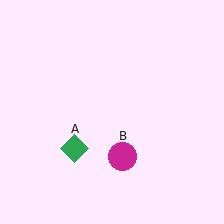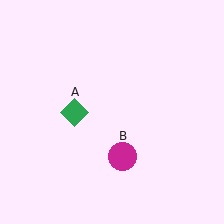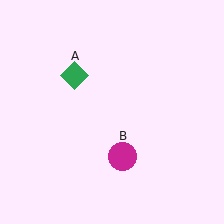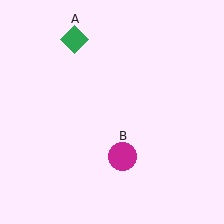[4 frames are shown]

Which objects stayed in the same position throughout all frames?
Magenta circle (object B) remained stationary.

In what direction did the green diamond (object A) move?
The green diamond (object A) moved up.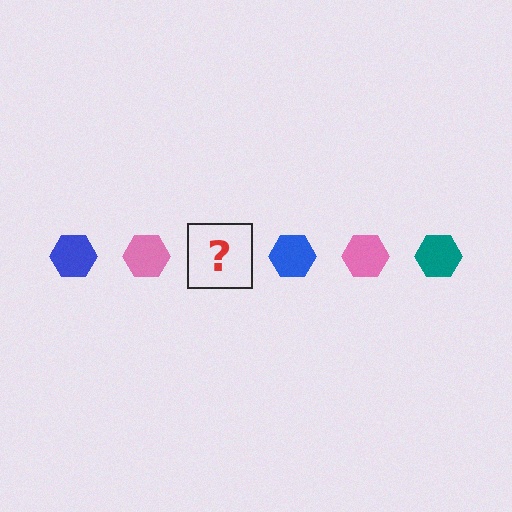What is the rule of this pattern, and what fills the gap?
The rule is that the pattern cycles through blue, pink, teal hexagons. The gap should be filled with a teal hexagon.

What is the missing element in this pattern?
The missing element is a teal hexagon.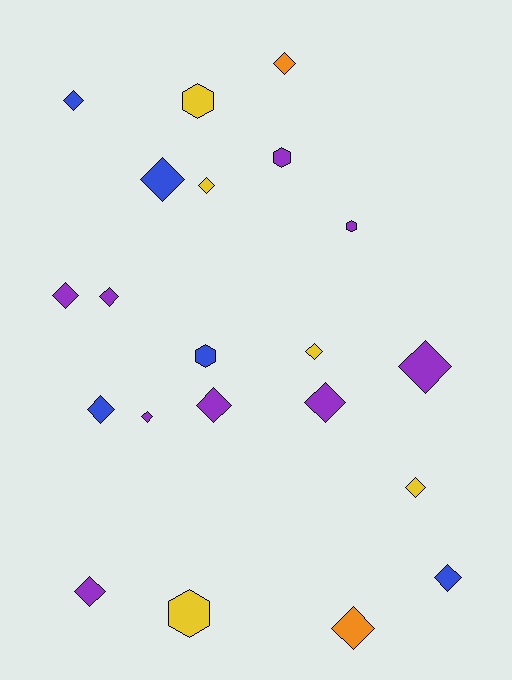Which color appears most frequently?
Purple, with 9 objects.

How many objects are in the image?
There are 21 objects.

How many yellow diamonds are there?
There are 3 yellow diamonds.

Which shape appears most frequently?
Diamond, with 16 objects.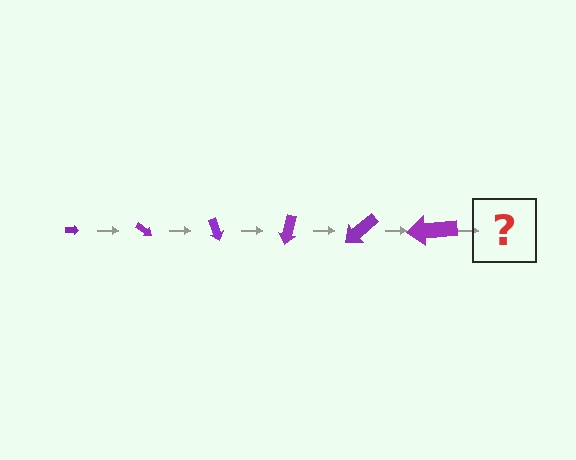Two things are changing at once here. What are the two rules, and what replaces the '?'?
The two rules are that the arrow grows larger each step and it rotates 35 degrees each step. The '?' should be an arrow, larger than the previous one and rotated 210 degrees from the start.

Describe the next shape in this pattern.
It should be an arrow, larger than the previous one and rotated 210 degrees from the start.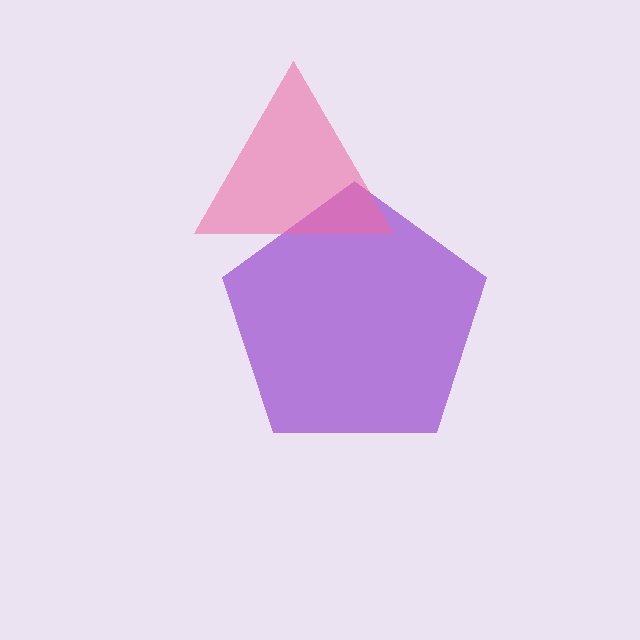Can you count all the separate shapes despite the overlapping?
Yes, there are 2 separate shapes.